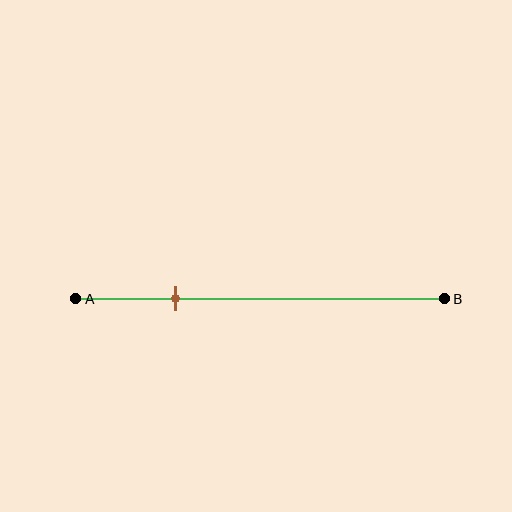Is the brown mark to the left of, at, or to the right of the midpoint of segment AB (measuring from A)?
The brown mark is to the left of the midpoint of segment AB.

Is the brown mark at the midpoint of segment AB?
No, the mark is at about 25% from A, not at the 50% midpoint.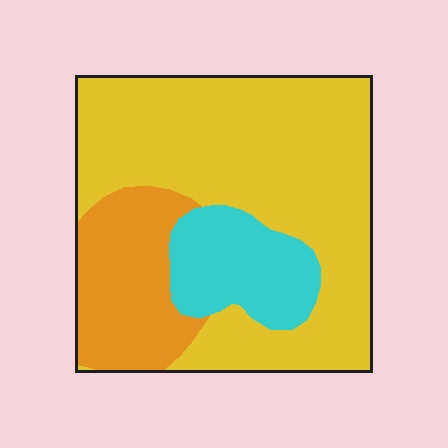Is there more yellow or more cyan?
Yellow.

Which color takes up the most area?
Yellow, at roughly 65%.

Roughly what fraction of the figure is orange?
Orange takes up between a sixth and a third of the figure.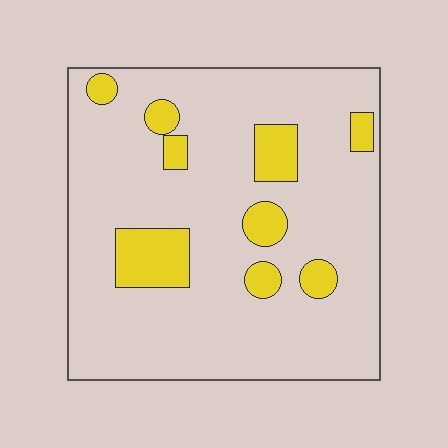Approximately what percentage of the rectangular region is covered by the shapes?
Approximately 15%.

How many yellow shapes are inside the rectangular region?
9.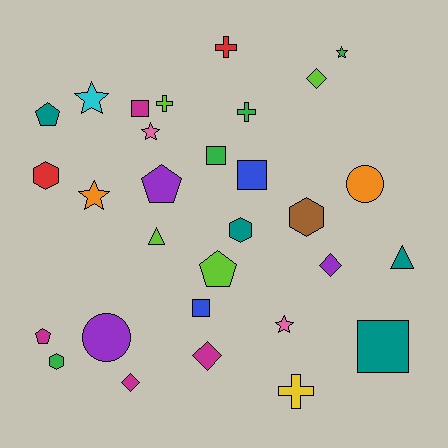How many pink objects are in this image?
There are 2 pink objects.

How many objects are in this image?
There are 30 objects.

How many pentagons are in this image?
There are 4 pentagons.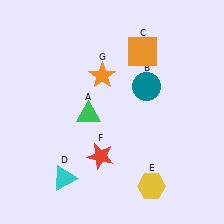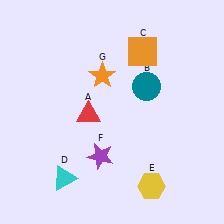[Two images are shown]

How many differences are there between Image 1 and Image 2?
There are 2 differences between the two images.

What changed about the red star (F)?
In Image 1, F is red. In Image 2, it changed to purple.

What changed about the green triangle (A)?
In Image 1, A is green. In Image 2, it changed to red.